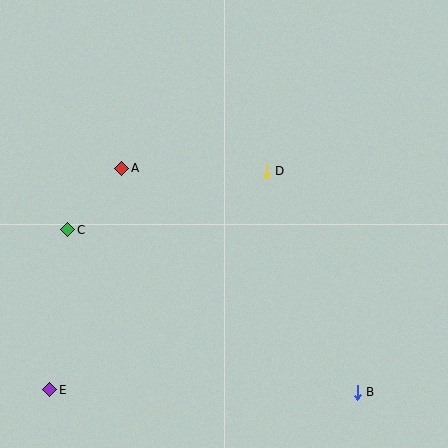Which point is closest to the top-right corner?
Point D is closest to the top-right corner.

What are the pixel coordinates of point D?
Point D is at (266, 171).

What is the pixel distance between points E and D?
The distance between E and D is 308 pixels.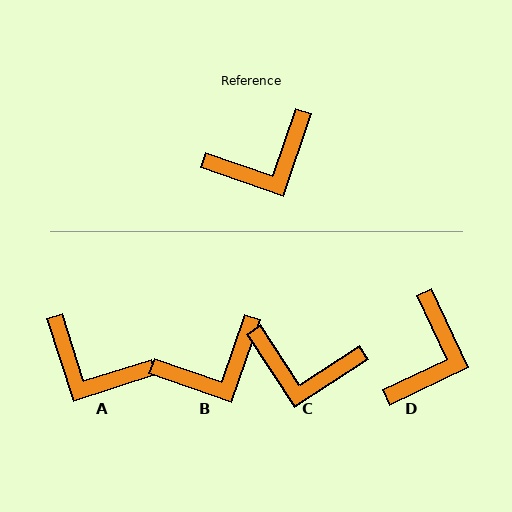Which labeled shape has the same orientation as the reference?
B.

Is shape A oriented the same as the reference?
No, it is off by about 53 degrees.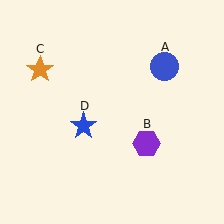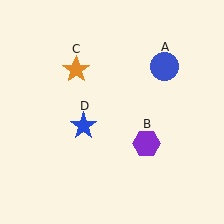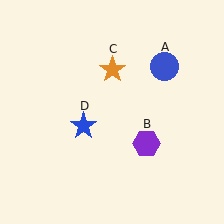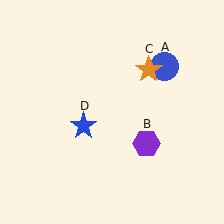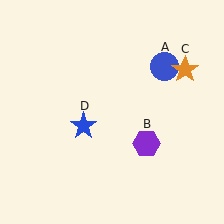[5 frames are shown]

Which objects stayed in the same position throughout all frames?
Blue circle (object A) and purple hexagon (object B) and blue star (object D) remained stationary.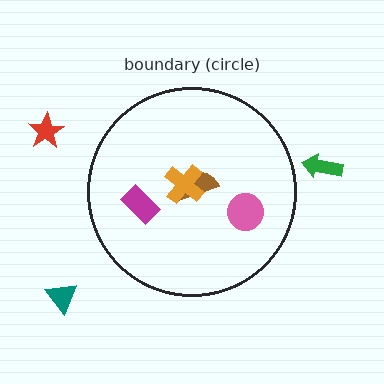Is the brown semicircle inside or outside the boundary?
Inside.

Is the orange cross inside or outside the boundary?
Inside.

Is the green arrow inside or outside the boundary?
Outside.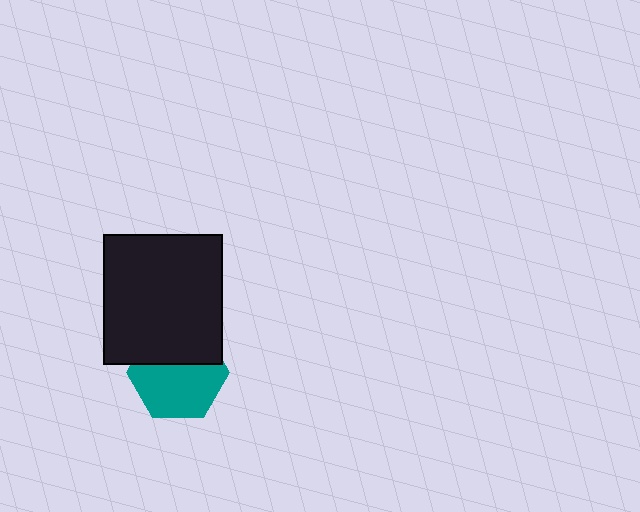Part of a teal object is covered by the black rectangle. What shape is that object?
It is a hexagon.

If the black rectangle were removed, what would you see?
You would see the complete teal hexagon.